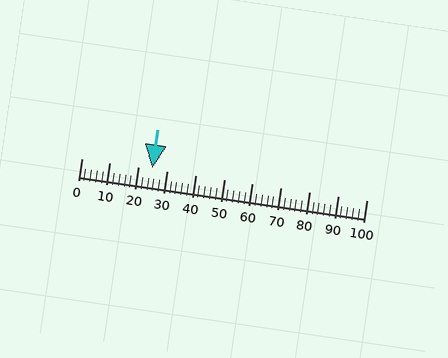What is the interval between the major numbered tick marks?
The major tick marks are spaced 10 units apart.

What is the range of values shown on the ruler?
The ruler shows values from 0 to 100.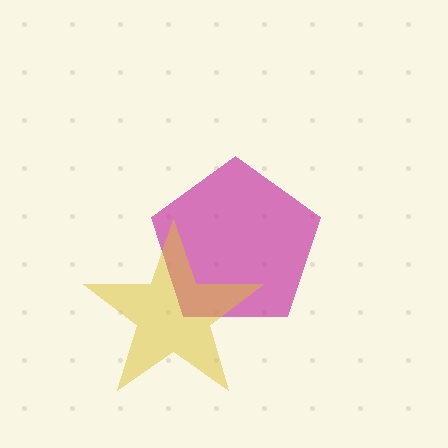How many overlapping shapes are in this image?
There are 2 overlapping shapes in the image.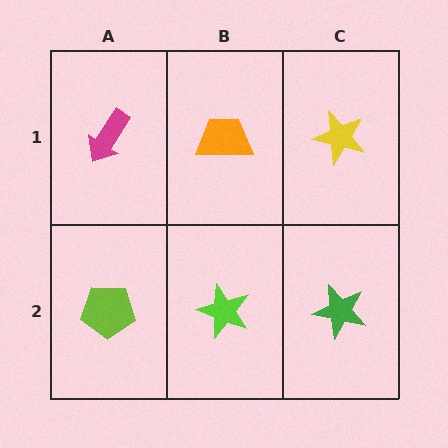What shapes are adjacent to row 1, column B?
A lime star (row 2, column B), a magenta arrow (row 1, column A), a yellow star (row 1, column C).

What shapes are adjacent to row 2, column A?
A magenta arrow (row 1, column A), a lime star (row 2, column B).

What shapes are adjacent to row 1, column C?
A green star (row 2, column C), an orange trapezoid (row 1, column B).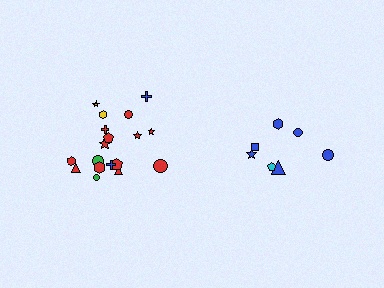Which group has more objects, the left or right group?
The left group.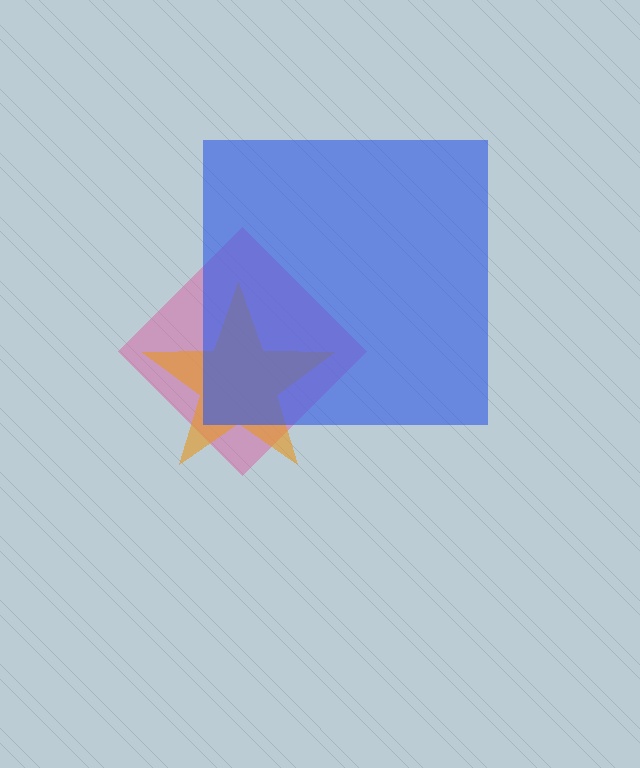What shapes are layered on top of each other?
The layered shapes are: a pink diamond, an orange star, a blue square.